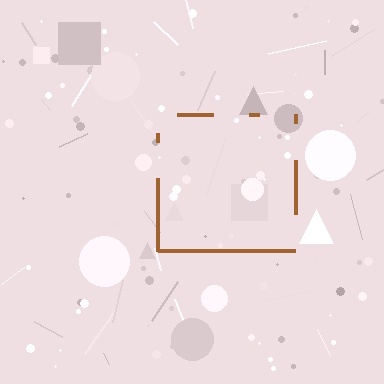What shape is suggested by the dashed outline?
The dashed outline suggests a square.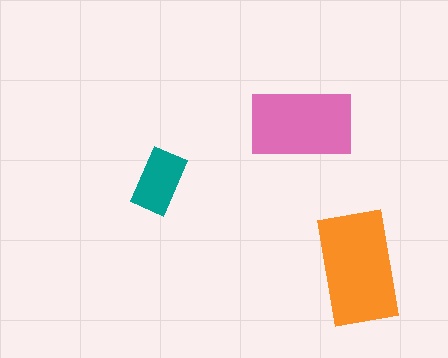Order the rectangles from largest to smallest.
the orange one, the pink one, the teal one.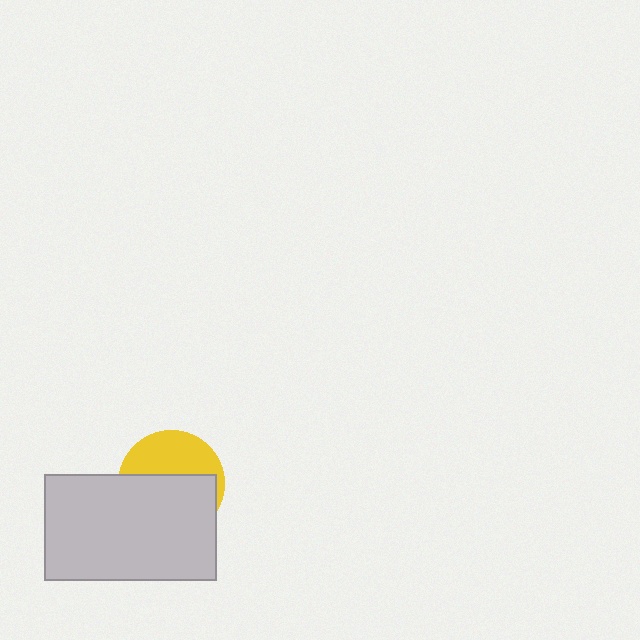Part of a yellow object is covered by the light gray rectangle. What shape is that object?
It is a circle.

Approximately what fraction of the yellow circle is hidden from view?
Roughly 59% of the yellow circle is hidden behind the light gray rectangle.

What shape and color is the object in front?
The object in front is a light gray rectangle.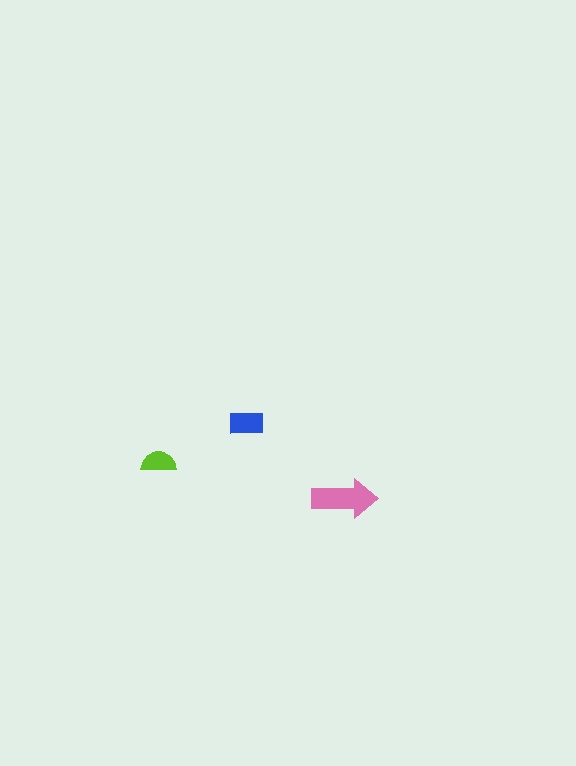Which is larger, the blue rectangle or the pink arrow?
The pink arrow.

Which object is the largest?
The pink arrow.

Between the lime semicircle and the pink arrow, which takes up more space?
The pink arrow.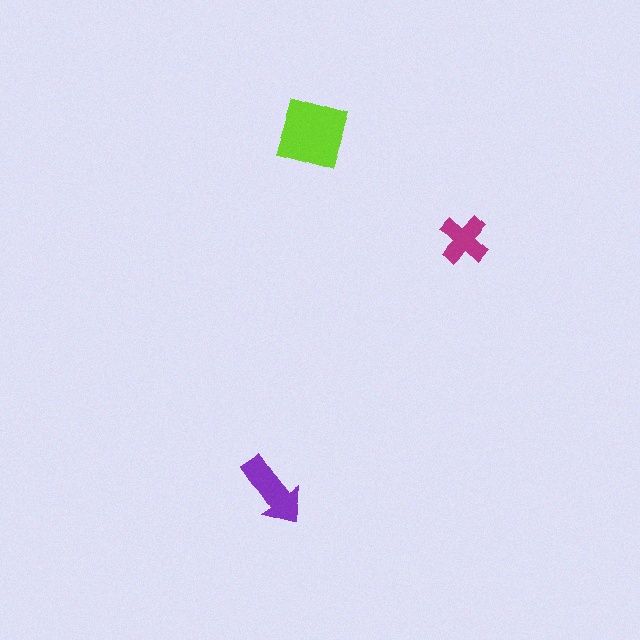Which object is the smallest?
The magenta cross.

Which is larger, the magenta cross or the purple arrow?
The purple arrow.